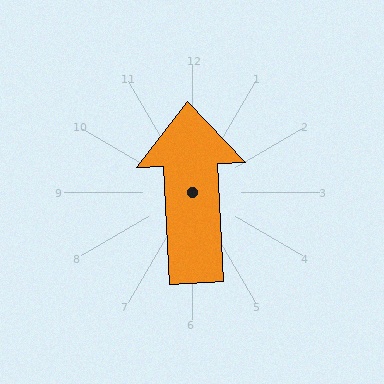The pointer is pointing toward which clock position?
Roughly 12 o'clock.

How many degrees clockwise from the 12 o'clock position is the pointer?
Approximately 357 degrees.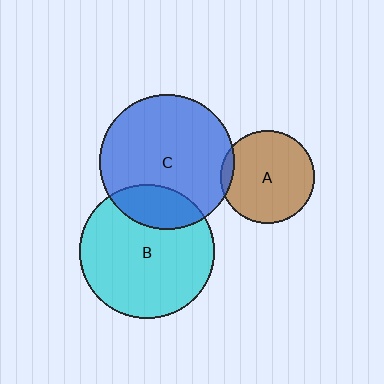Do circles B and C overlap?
Yes.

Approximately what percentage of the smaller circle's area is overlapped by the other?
Approximately 20%.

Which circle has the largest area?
Circle C (blue).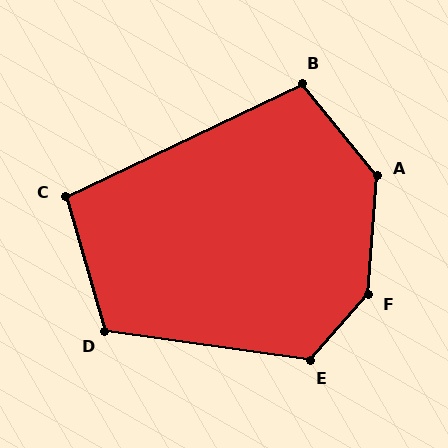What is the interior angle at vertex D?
Approximately 114 degrees (obtuse).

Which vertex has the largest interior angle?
F, at approximately 142 degrees.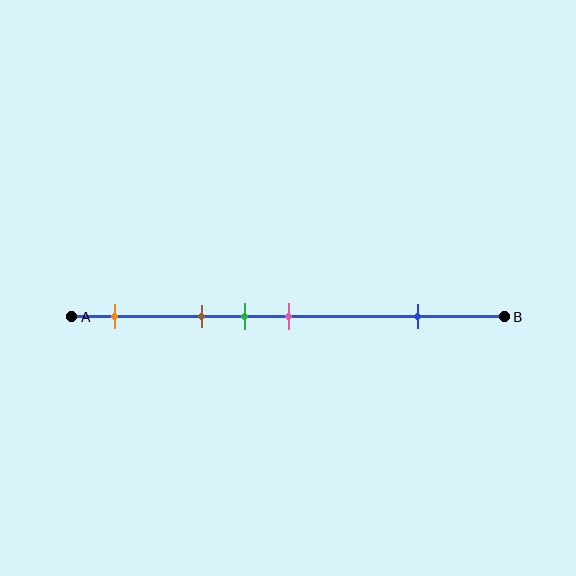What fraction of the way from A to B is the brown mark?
The brown mark is approximately 30% (0.3) of the way from A to B.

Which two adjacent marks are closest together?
The green and pink marks are the closest adjacent pair.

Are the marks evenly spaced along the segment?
No, the marks are not evenly spaced.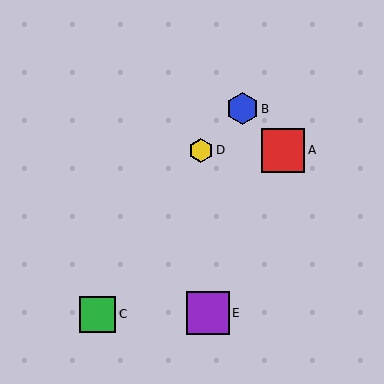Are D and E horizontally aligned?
No, D is at y≈150 and E is at y≈313.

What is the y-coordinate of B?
Object B is at y≈109.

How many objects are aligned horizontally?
2 objects (A, D) are aligned horizontally.